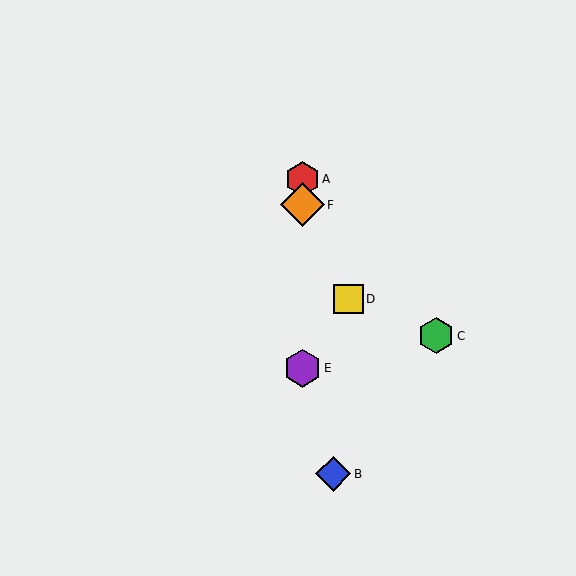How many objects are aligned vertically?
3 objects (A, E, F) are aligned vertically.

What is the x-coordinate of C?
Object C is at x≈436.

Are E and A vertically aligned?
Yes, both are at x≈303.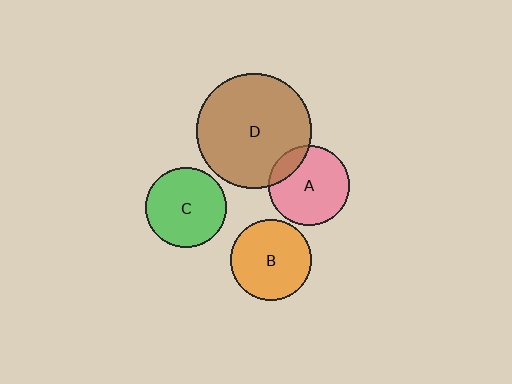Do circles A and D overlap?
Yes.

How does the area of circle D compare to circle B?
Approximately 2.0 times.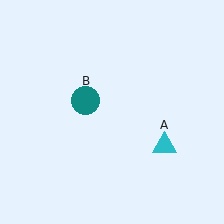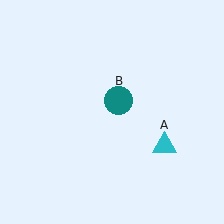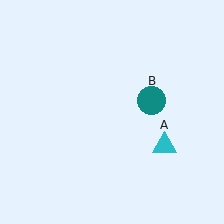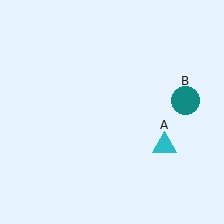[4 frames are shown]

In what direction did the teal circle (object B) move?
The teal circle (object B) moved right.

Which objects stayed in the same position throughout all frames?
Cyan triangle (object A) remained stationary.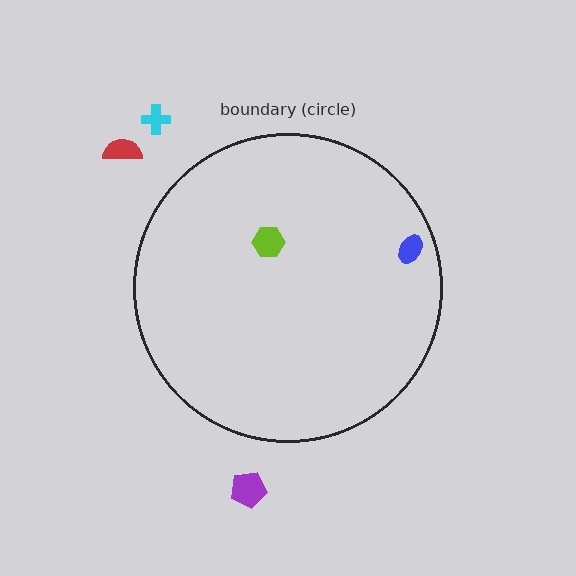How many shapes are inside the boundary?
2 inside, 3 outside.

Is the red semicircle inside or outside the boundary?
Outside.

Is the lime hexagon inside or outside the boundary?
Inside.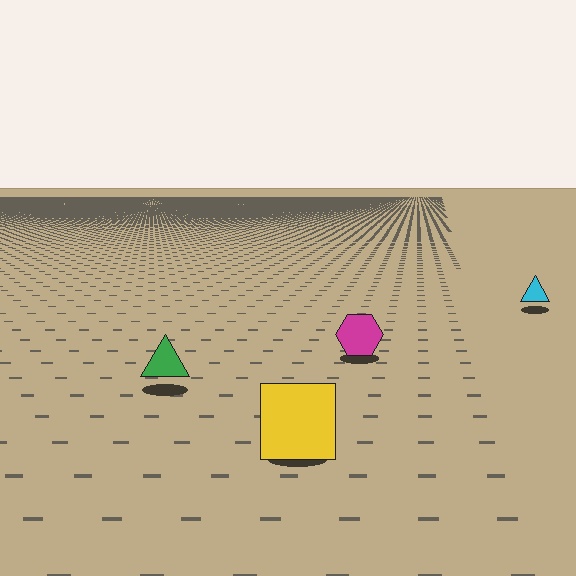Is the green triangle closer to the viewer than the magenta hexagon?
Yes. The green triangle is closer — you can tell from the texture gradient: the ground texture is coarser near it.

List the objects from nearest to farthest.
From nearest to farthest: the yellow square, the green triangle, the magenta hexagon, the cyan triangle.